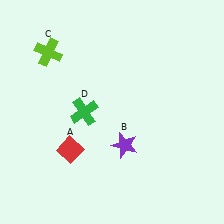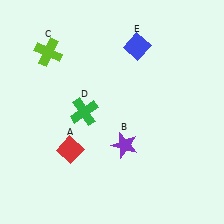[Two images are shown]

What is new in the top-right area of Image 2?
A blue diamond (E) was added in the top-right area of Image 2.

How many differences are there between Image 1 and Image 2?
There is 1 difference between the two images.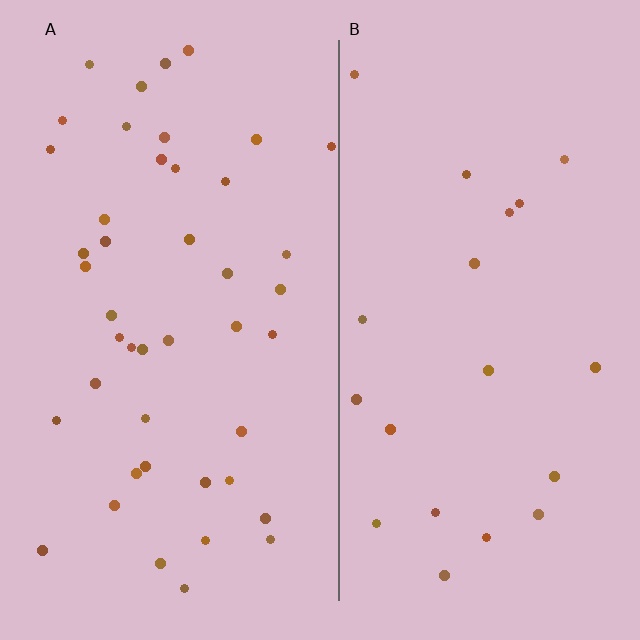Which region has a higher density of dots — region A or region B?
A (the left).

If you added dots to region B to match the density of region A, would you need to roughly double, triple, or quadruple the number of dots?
Approximately double.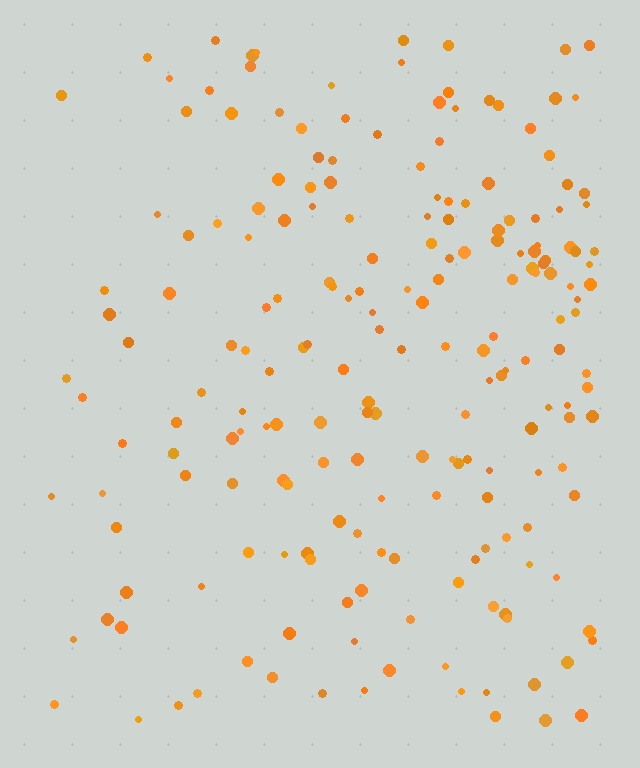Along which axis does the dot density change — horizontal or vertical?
Horizontal.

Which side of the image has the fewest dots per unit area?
The left.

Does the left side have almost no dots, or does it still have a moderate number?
Still a moderate number, just noticeably fewer than the right.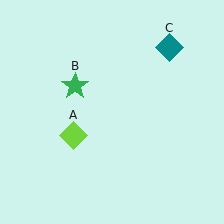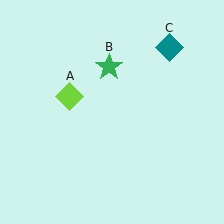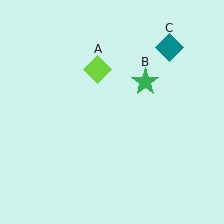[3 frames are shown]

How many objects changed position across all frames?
2 objects changed position: lime diamond (object A), green star (object B).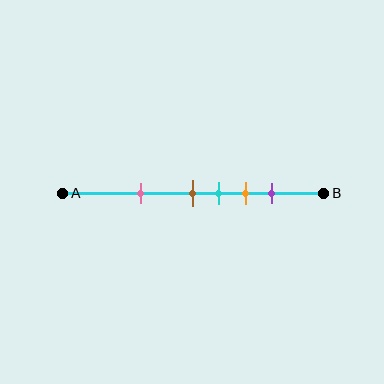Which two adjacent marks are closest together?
The brown and cyan marks are the closest adjacent pair.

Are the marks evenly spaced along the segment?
No, the marks are not evenly spaced.